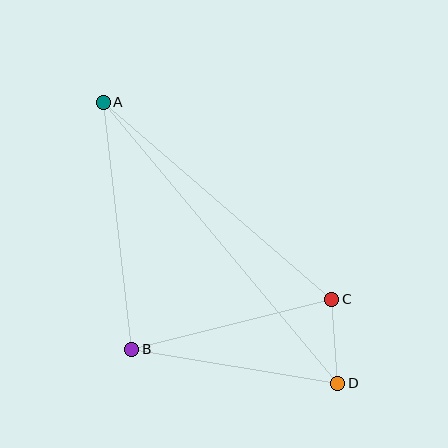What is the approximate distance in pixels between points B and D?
The distance between B and D is approximately 209 pixels.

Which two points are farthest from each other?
Points A and D are farthest from each other.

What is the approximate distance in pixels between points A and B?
The distance between A and B is approximately 249 pixels.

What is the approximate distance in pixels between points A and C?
The distance between A and C is approximately 302 pixels.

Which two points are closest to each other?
Points C and D are closest to each other.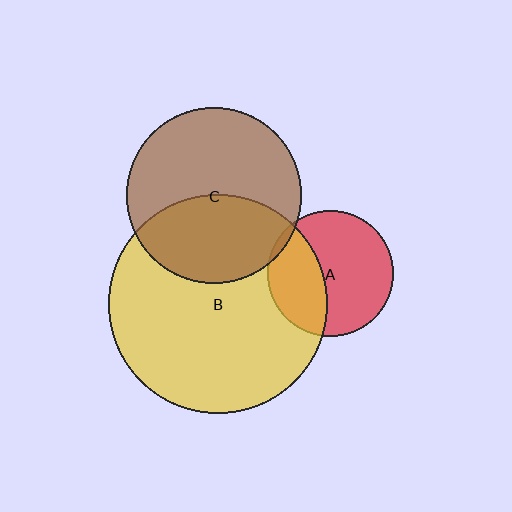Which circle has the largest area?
Circle B (yellow).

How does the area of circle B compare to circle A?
Approximately 3.0 times.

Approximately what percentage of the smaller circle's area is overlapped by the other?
Approximately 40%.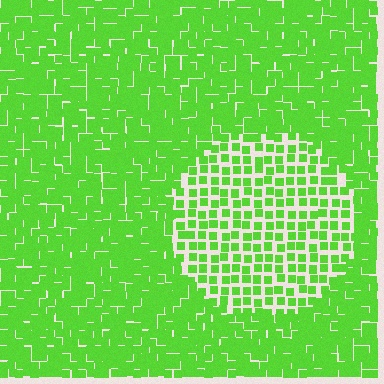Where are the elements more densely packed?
The elements are more densely packed outside the circle boundary.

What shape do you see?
I see a circle.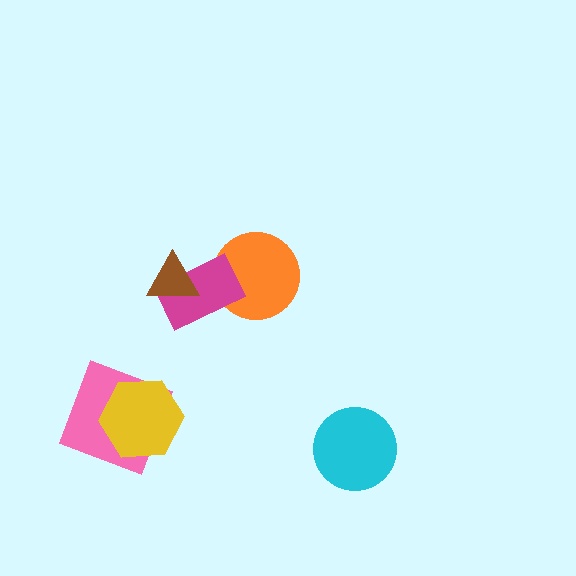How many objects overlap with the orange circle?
1 object overlaps with the orange circle.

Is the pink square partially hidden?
Yes, it is partially covered by another shape.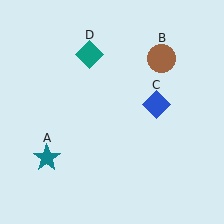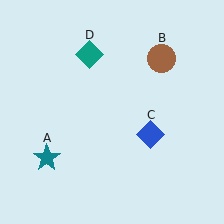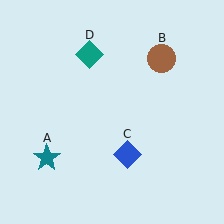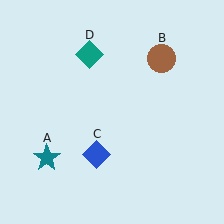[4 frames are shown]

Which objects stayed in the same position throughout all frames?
Teal star (object A) and brown circle (object B) and teal diamond (object D) remained stationary.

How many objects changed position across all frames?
1 object changed position: blue diamond (object C).